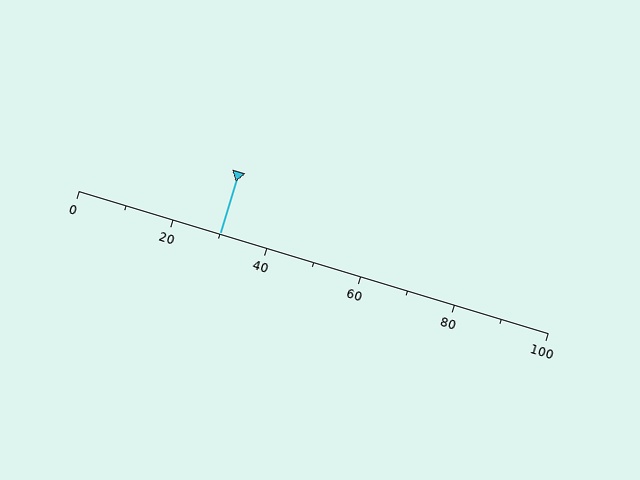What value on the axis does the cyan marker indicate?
The marker indicates approximately 30.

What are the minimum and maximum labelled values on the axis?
The axis runs from 0 to 100.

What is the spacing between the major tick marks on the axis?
The major ticks are spaced 20 apart.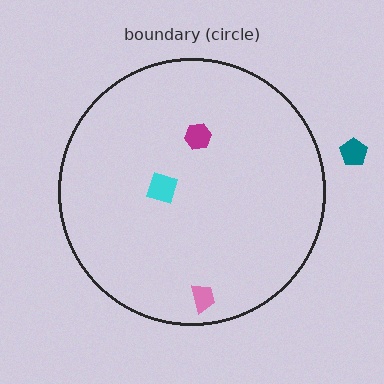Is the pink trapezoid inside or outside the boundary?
Inside.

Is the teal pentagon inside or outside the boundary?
Outside.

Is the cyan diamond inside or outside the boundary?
Inside.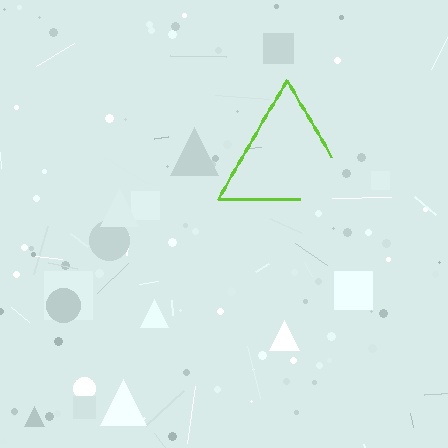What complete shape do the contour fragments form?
The contour fragments form a triangle.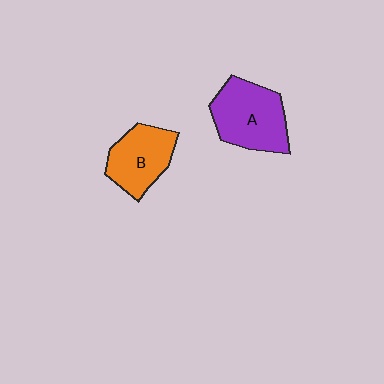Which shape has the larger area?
Shape A (purple).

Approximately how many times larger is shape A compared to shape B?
Approximately 1.3 times.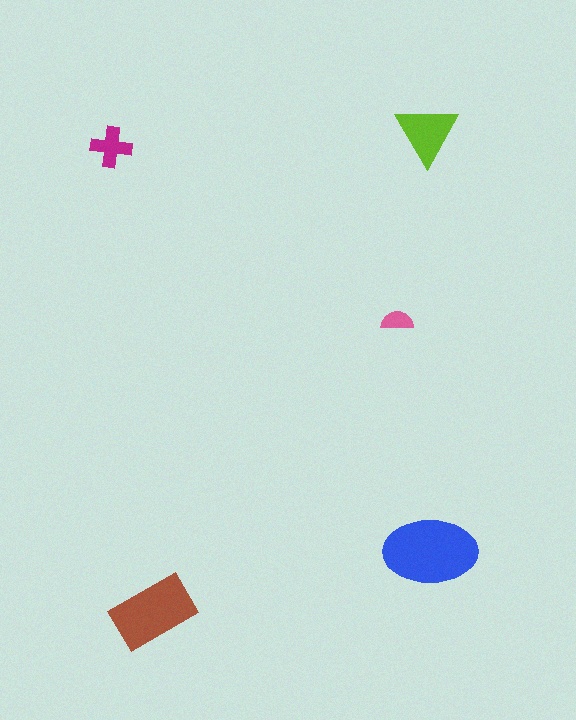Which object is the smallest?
The pink semicircle.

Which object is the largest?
The blue ellipse.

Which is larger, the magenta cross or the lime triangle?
The lime triangle.